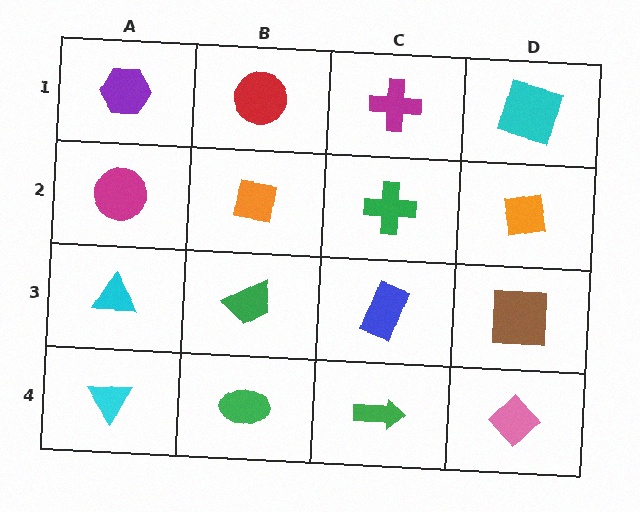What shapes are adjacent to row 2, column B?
A red circle (row 1, column B), a green trapezoid (row 3, column B), a magenta circle (row 2, column A), a green cross (row 2, column C).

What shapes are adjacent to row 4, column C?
A blue rectangle (row 3, column C), a green ellipse (row 4, column B), a pink diamond (row 4, column D).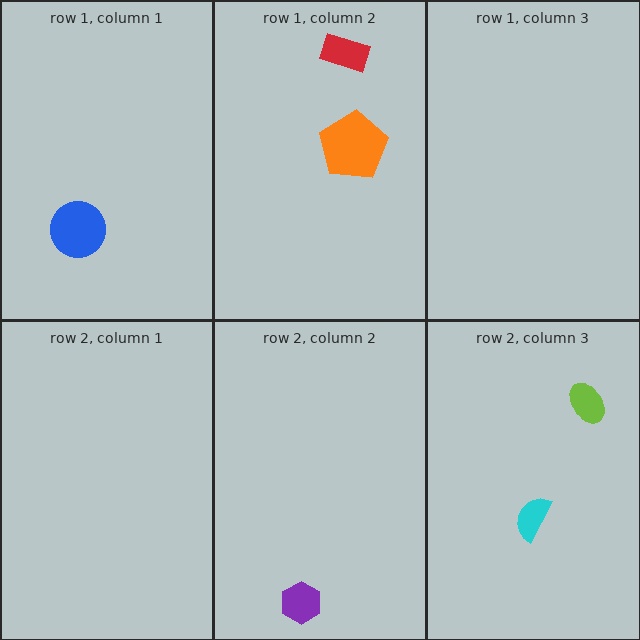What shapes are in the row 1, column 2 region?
The orange pentagon, the red rectangle.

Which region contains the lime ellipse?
The row 2, column 3 region.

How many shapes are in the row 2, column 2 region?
1.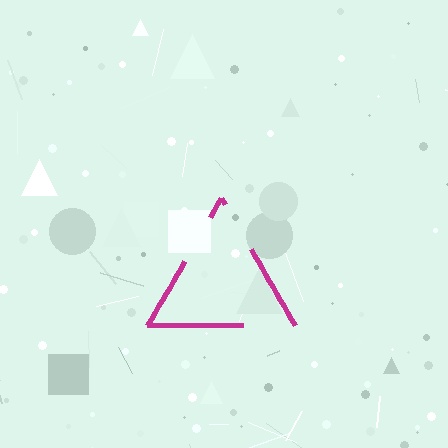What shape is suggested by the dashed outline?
The dashed outline suggests a triangle.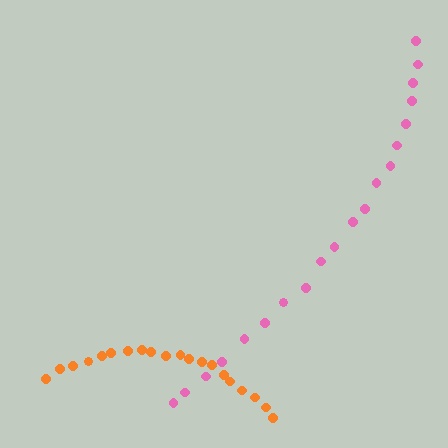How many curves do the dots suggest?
There are 2 distinct paths.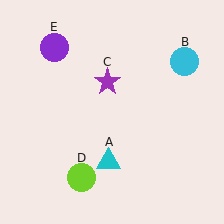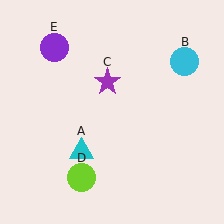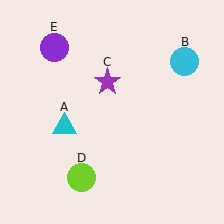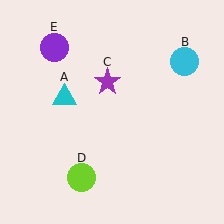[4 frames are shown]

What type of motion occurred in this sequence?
The cyan triangle (object A) rotated clockwise around the center of the scene.